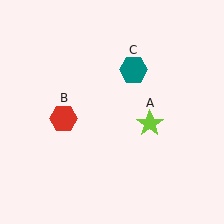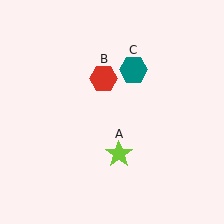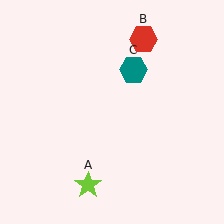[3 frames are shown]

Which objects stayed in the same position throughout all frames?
Teal hexagon (object C) remained stationary.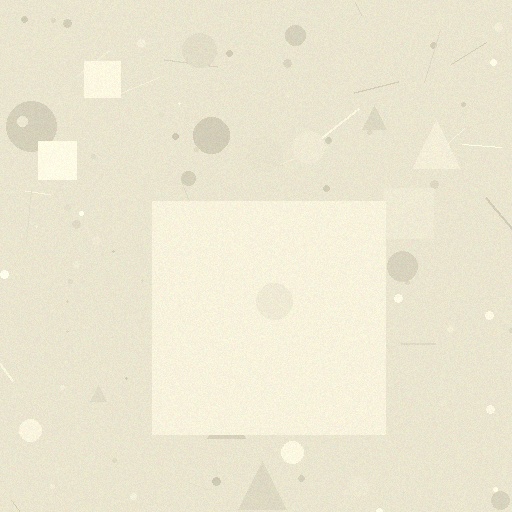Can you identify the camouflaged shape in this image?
The camouflaged shape is a square.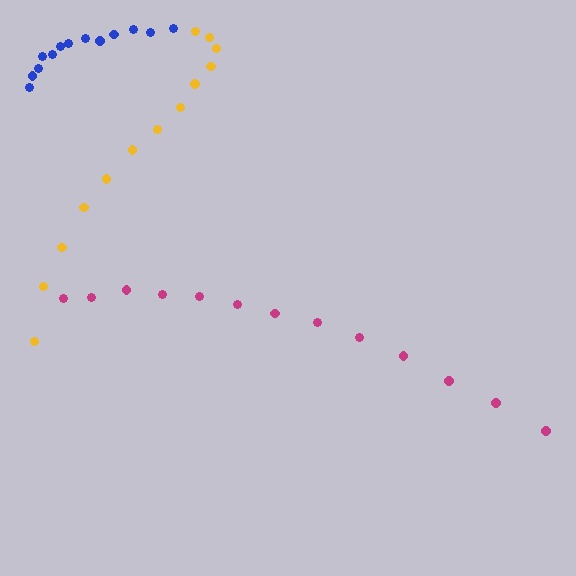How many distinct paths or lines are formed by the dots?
There are 3 distinct paths.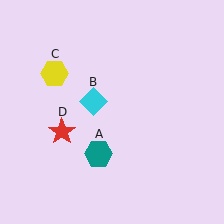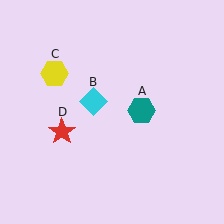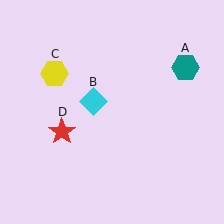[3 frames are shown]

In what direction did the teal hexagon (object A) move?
The teal hexagon (object A) moved up and to the right.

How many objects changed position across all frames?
1 object changed position: teal hexagon (object A).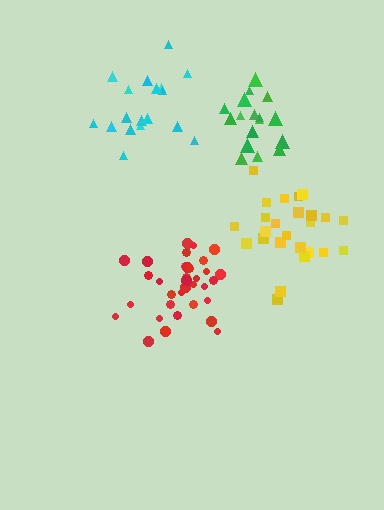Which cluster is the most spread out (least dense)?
Cyan.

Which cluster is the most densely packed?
Red.